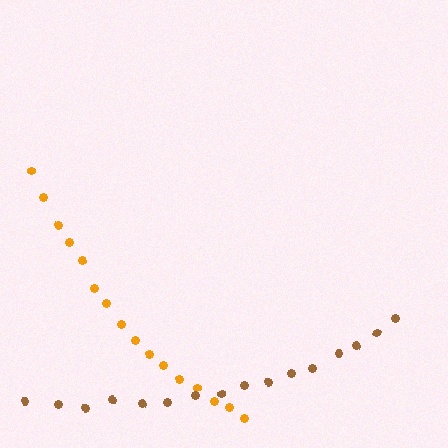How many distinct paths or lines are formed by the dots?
There are 2 distinct paths.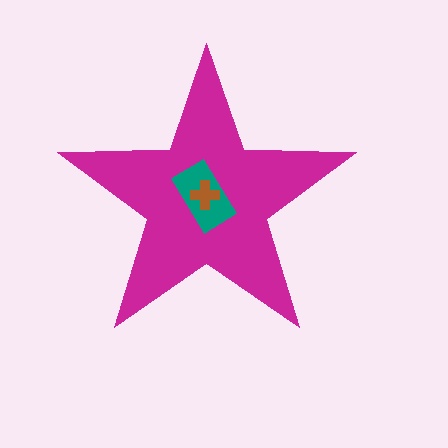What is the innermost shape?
The brown cross.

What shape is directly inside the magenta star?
The teal rectangle.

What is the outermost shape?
The magenta star.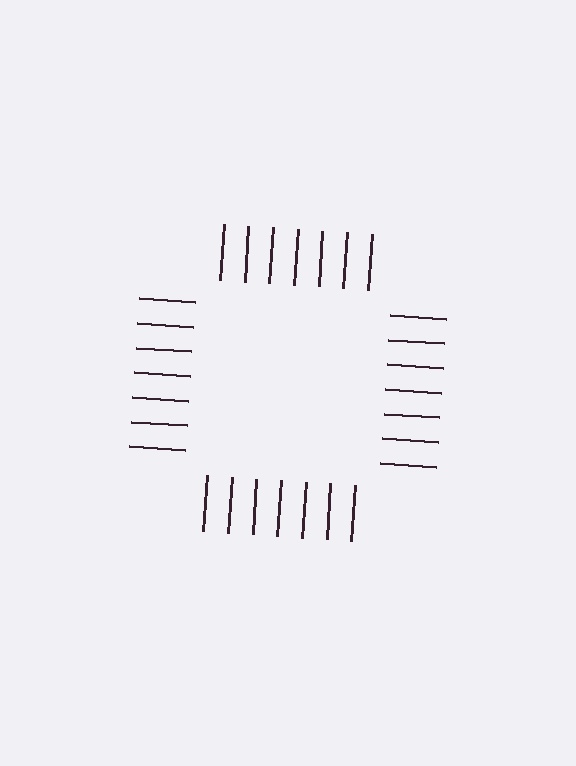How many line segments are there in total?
28 — 7 along each of the 4 edges.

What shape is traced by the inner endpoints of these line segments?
An illusory square — the line segments terminate on its edges but no continuous stroke is drawn.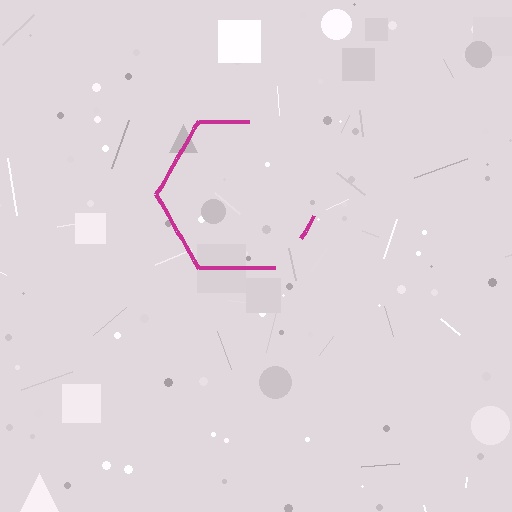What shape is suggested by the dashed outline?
The dashed outline suggests a hexagon.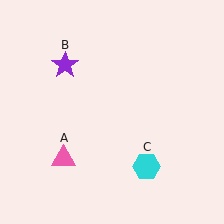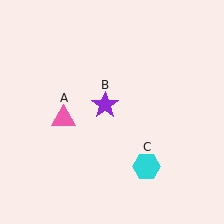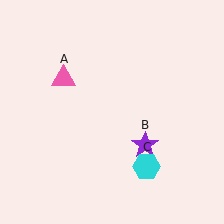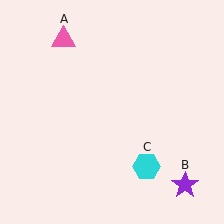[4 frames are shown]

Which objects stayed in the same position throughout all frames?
Cyan hexagon (object C) remained stationary.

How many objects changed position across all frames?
2 objects changed position: pink triangle (object A), purple star (object B).